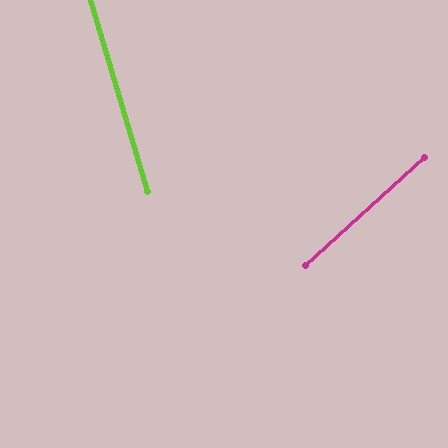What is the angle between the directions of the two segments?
Approximately 64 degrees.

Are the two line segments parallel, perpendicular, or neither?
Neither parallel nor perpendicular — they differ by about 64°.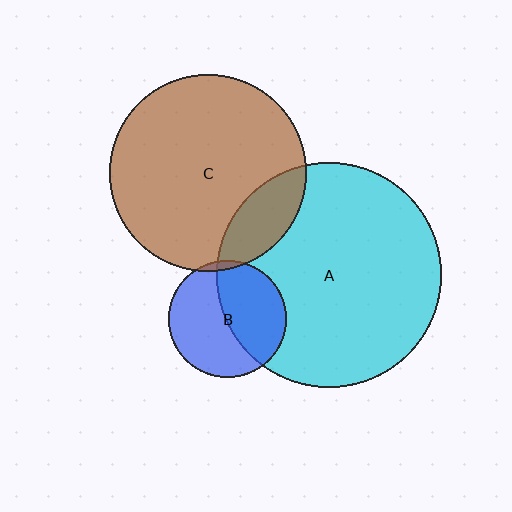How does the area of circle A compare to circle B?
Approximately 3.7 times.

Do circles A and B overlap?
Yes.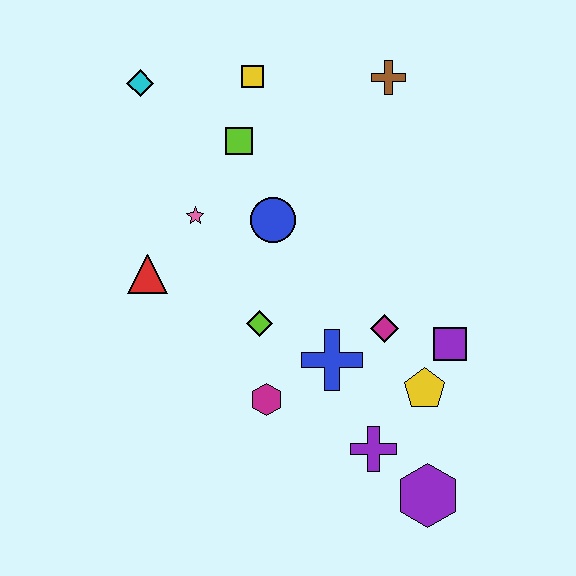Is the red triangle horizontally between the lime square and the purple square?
No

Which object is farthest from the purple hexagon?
The cyan diamond is farthest from the purple hexagon.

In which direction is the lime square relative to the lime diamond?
The lime square is above the lime diamond.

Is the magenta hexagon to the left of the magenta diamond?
Yes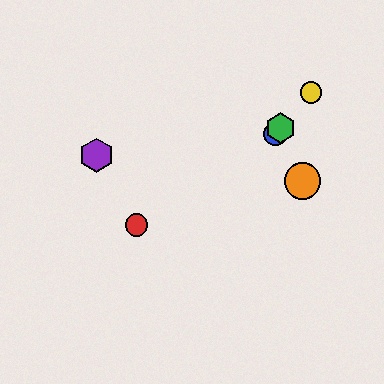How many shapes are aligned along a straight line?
3 shapes (the blue circle, the green hexagon, the yellow circle) are aligned along a straight line.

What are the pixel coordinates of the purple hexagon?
The purple hexagon is at (97, 155).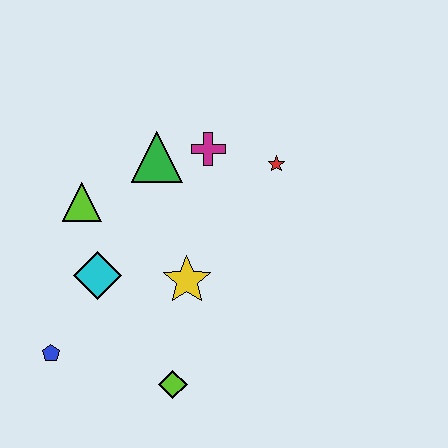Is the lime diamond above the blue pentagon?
No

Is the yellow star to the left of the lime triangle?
No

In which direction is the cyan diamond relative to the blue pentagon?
The cyan diamond is above the blue pentagon.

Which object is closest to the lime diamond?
The yellow star is closest to the lime diamond.